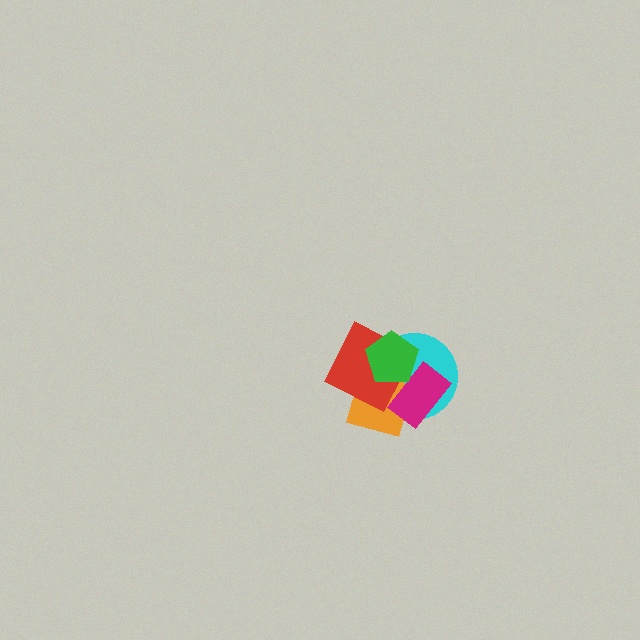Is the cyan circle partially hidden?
Yes, it is partially covered by another shape.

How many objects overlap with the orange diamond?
4 objects overlap with the orange diamond.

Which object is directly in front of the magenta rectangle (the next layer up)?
The red diamond is directly in front of the magenta rectangle.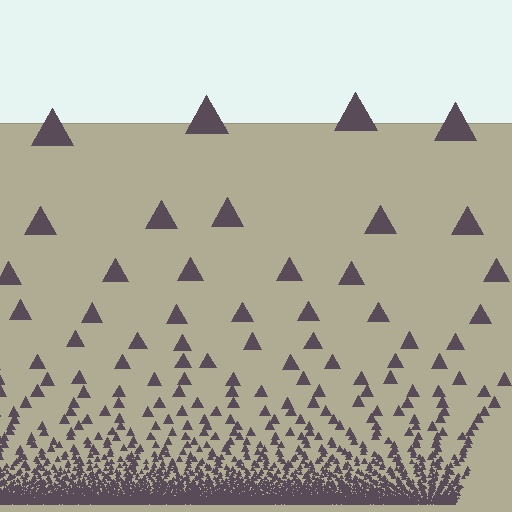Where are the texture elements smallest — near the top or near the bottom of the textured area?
Near the bottom.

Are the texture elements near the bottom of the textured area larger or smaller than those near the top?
Smaller. The gradient is inverted — elements near the bottom are smaller and denser.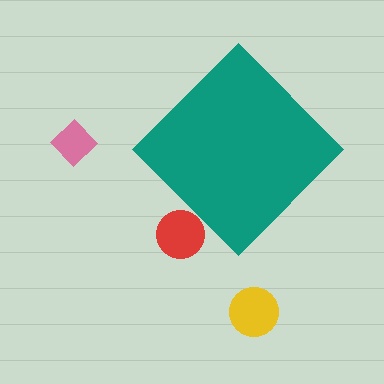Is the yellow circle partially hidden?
No, the yellow circle is fully visible.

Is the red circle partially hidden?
Yes, the red circle is partially hidden behind the teal diamond.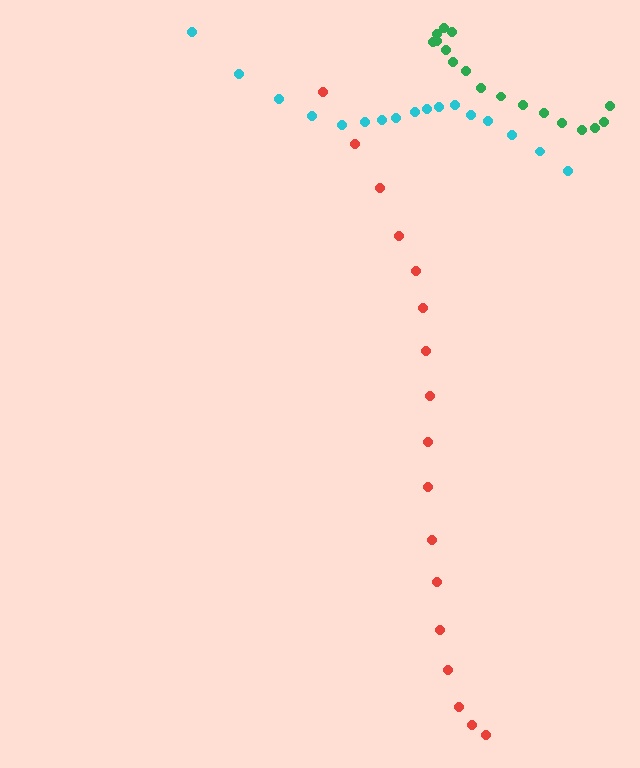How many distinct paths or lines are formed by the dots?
There are 3 distinct paths.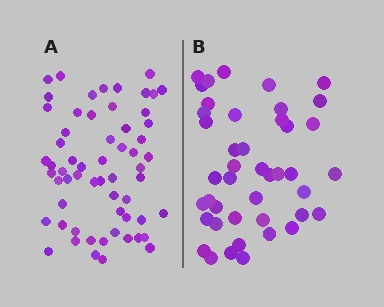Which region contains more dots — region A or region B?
Region A (the left region) has more dots.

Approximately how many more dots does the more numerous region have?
Region A has approximately 15 more dots than region B.